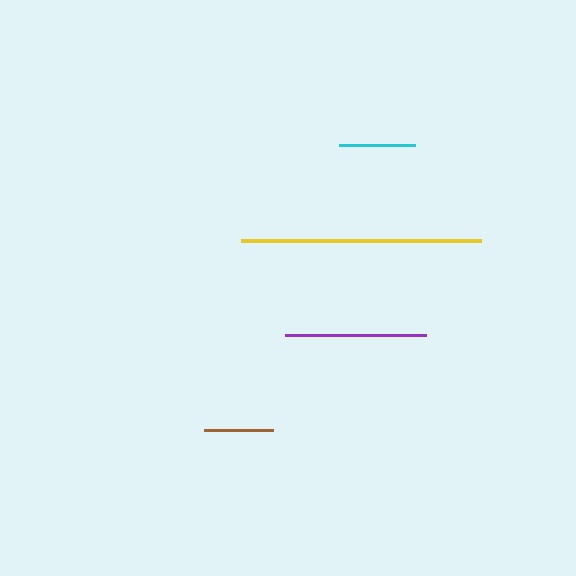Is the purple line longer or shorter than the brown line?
The purple line is longer than the brown line.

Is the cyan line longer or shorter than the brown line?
The cyan line is longer than the brown line.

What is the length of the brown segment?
The brown segment is approximately 69 pixels long.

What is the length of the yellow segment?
The yellow segment is approximately 240 pixels long.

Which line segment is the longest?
The yellow line is the longest at approximately 240 pixels.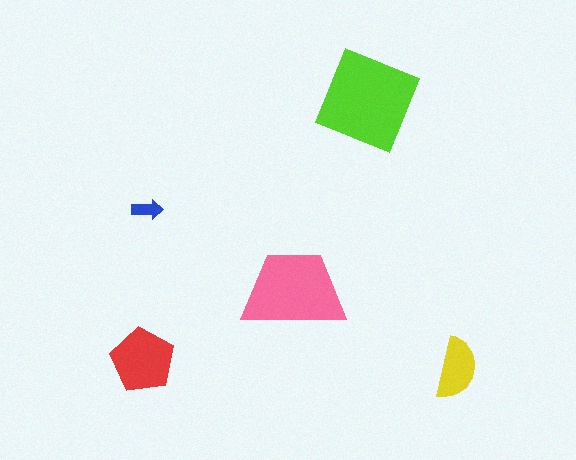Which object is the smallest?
The blue arrow.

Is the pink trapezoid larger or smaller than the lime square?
Smaller.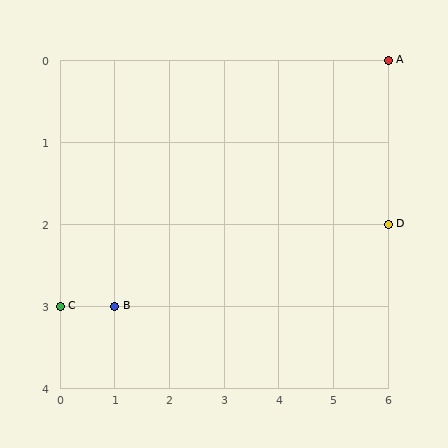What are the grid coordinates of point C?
Point C is at grid coordinates (0, 3).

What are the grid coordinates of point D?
Point D is at grid coordinates (6, 2).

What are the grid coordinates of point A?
Point A is at grid coordinates (6, 0).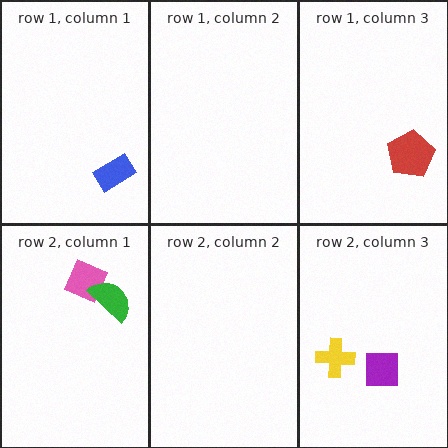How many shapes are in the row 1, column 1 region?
1.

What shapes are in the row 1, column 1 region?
The blue rectangle.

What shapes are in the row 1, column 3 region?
The red pentagon.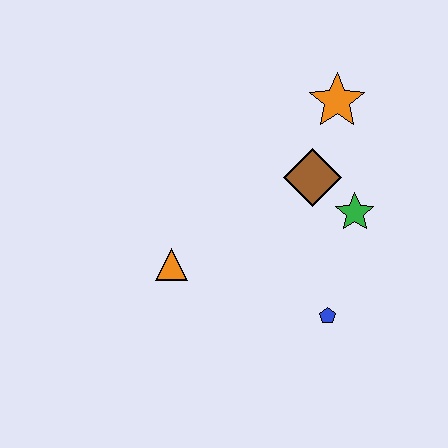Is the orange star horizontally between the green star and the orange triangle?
Yes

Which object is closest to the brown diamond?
The green star is closest to the brown diamond.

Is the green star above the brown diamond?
No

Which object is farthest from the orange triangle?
The orange star is farthest from the orange triangle.